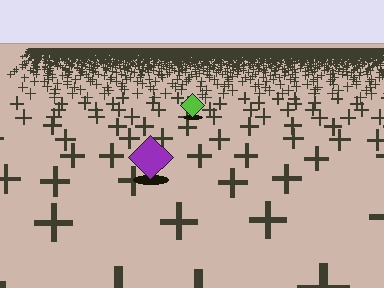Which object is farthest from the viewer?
The lime diamond is farthest from the viewer. It appears smaller and the ground texture around it is denser.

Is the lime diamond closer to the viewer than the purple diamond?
No. The purple diamond is closer — you can tell from the texture gradient: the ground texture is coarser near it.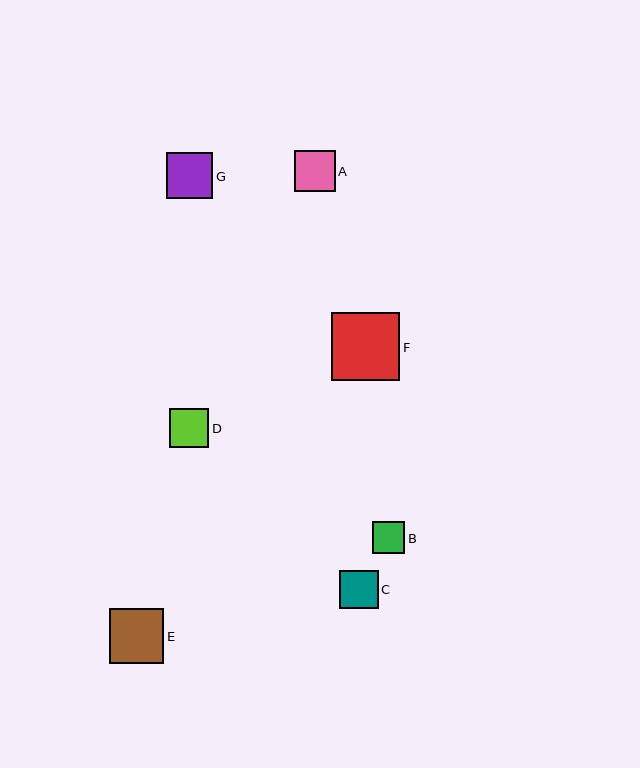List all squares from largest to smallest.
From largest to smallest: F, E, G, A, D, C, B.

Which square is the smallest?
Square B is the smallest with a size of approximately 32 pixels.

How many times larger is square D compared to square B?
Square D is approximately 1.2 times the size of square B.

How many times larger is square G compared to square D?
Square G is approximately 1.2 times the size of square D.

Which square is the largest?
Square F is the largest with a size of approximately 68 pixels.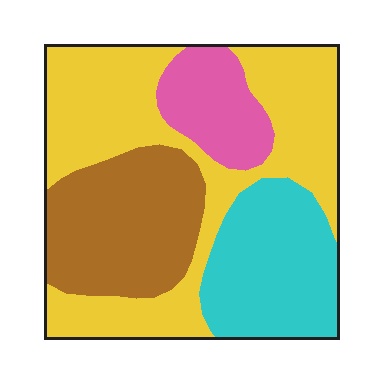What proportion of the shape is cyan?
Cyan takes up about one fifth (1/5) of the shape.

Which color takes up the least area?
Pink, at roughly 10%.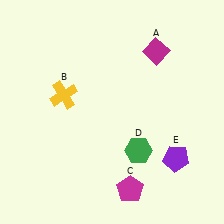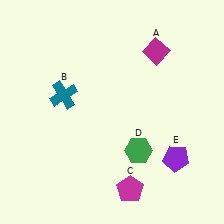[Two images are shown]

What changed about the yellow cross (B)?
In Image 1, B is yellow. In Image 2, it changed to teal.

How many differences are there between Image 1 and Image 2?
There is 1 difference between the two images.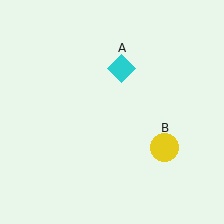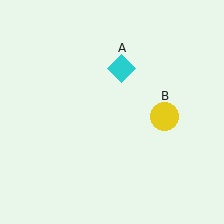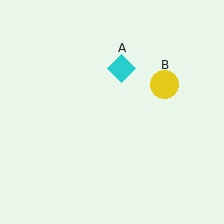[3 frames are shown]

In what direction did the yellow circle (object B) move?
The yellow circle (object B) moved up.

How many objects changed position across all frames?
1 object changed position: yellow circle (object B).